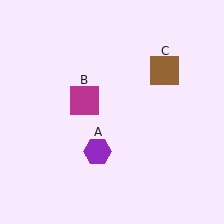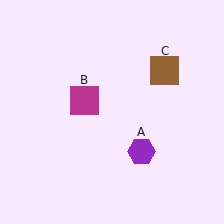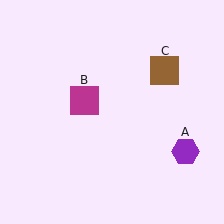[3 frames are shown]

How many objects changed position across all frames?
1 object changed position: purple hexagon (object A).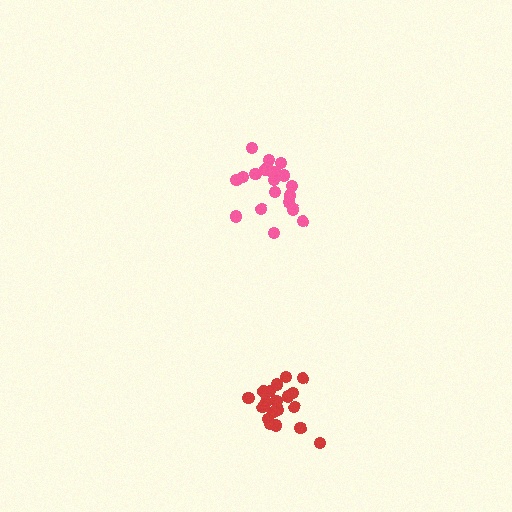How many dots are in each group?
Group 1: 20 dots, Group 2: 19 dots (39 total).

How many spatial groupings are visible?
There are 2 spatial groupings.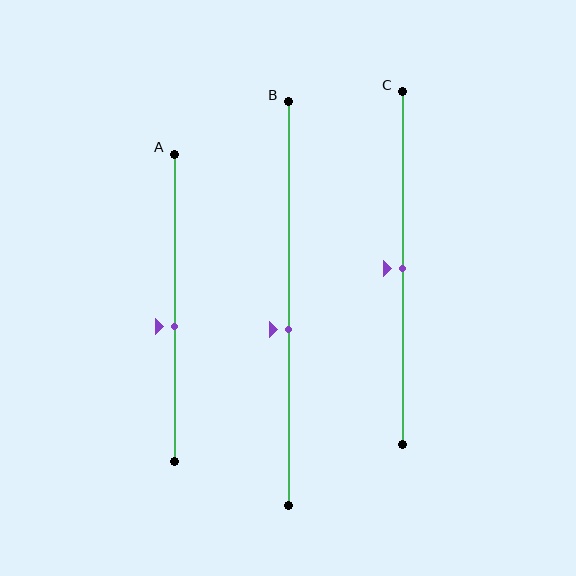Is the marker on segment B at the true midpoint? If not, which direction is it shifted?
No, the marker on segment B is shifted downward by about 6% of the segment length.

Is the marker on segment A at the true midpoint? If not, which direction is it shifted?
No, the marker on segment A is shifted downward by about 6% of the segment length.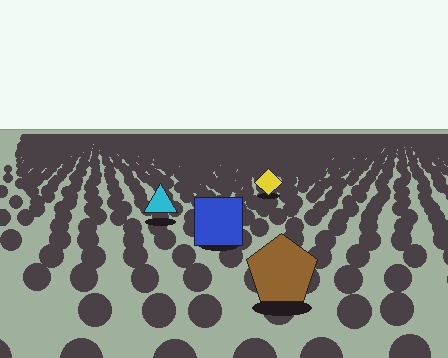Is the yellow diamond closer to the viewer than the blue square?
No. The blue square is closer — you can tell from the texture gradient: the ground texture is coarser near it.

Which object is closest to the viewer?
The brown pentagon is closest. The texture marks near it are larger and more spread out.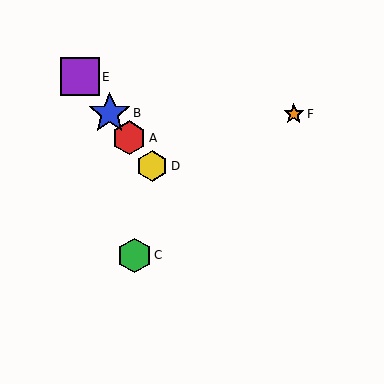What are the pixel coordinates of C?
Object C is at (134, 255).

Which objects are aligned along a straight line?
Objects A, B, D, E are aligned along a straight line.